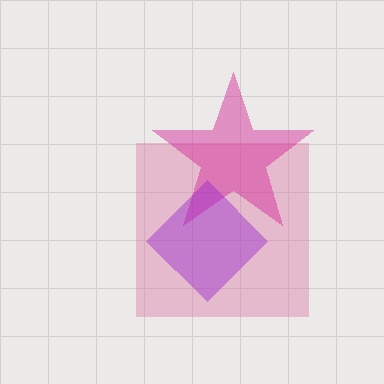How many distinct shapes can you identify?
There are 3 distinct shapes: a pink square, a magenta star, a purple diamond.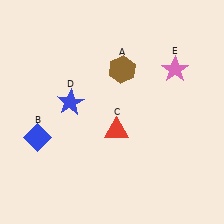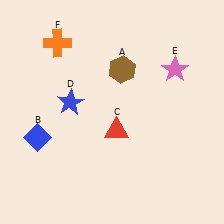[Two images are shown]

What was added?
An orange cross (F) was added in Image 2.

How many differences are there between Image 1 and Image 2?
There is 1 difference between the two images.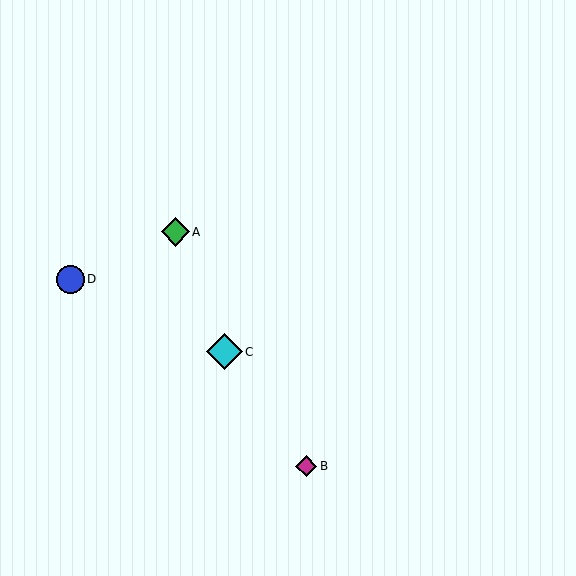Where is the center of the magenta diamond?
The center of the magenta diamond is at (306, 466).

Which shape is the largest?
The cyan diamond (labeled C) is the largest.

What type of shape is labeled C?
Shape C is a cyan diamond.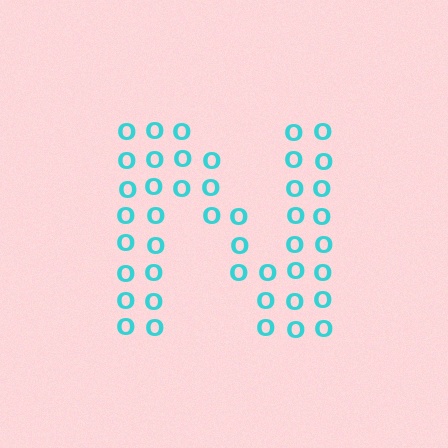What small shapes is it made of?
It is made of small letter O's.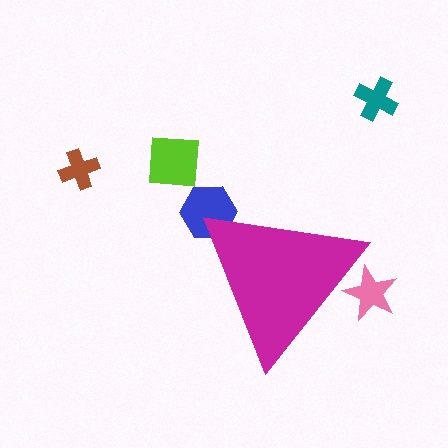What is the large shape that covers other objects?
A magenta triangle.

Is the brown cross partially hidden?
No, the brown cross is fully visible.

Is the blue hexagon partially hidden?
Yes, the blue hexagon is partially hidden behind the magenta triangle.